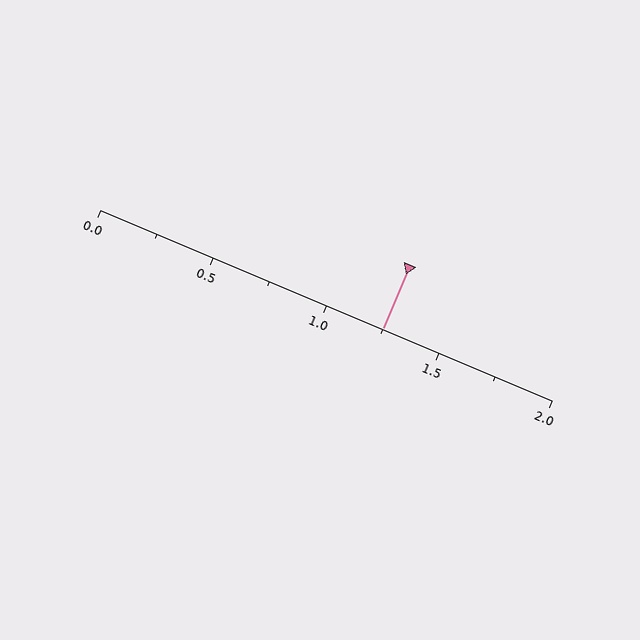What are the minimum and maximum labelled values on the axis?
The axis runs from 0.0 to 2.0.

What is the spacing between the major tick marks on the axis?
The major ticks are spaced 0.5 apart.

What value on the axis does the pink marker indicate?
The marker indicates approximately 1.25.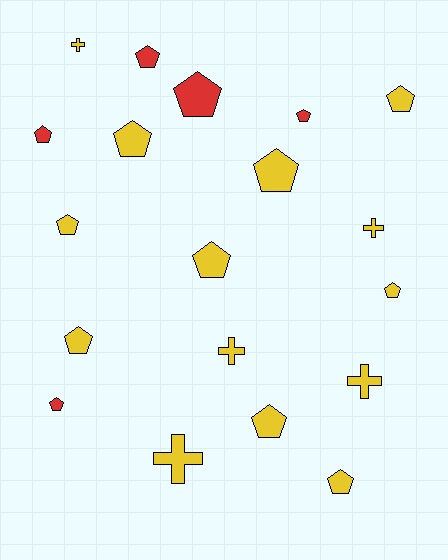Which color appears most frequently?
Yellow, with 14 objects.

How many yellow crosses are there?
There are 5 yellow crosses.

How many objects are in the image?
There are 19 objects.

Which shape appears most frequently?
Pentagon, with 14 objects.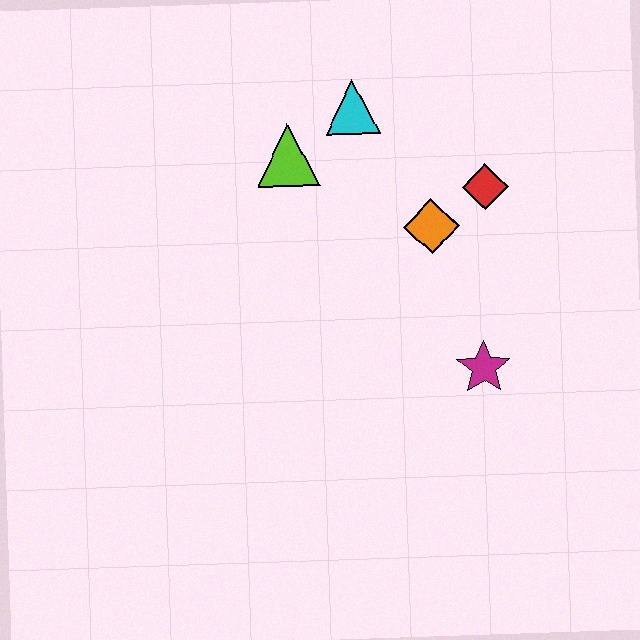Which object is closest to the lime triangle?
The cyan triangle is closest to the lime triangle.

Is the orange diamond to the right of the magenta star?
No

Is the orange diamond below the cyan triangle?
Yes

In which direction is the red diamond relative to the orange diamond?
The red diamond is to the right of the orange diamond.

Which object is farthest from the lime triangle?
The magenta star is farthest from the lime triangle.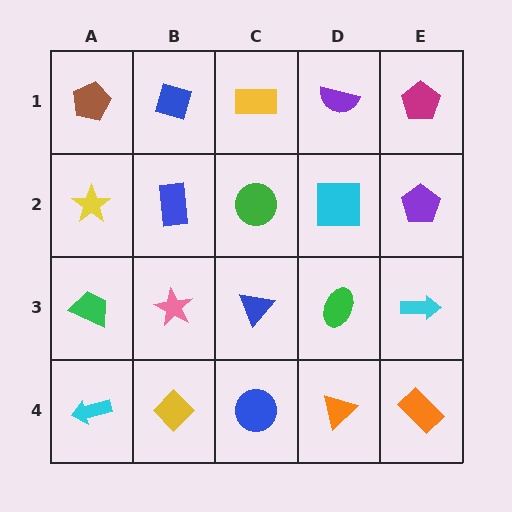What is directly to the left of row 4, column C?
A yellow diamond.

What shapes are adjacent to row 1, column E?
A purple pentagon (row 2, column E), a purple semicircle (row 1, column D).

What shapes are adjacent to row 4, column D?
A green ellipse (row 3, column D), a blue circle (row 4, column C), an orange rectangle (row 4, column E).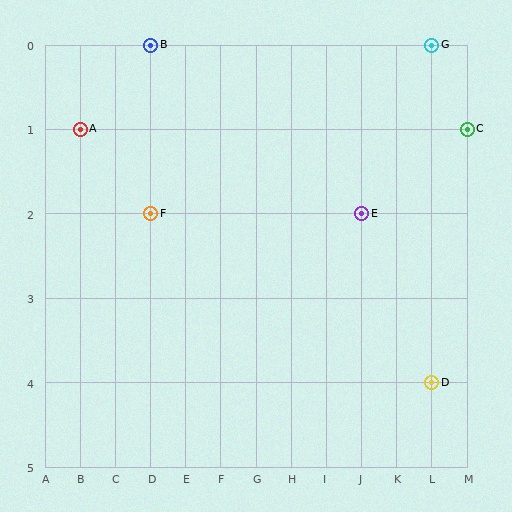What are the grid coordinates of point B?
Point B is at grid coordinates (D, 0).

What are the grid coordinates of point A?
Point A is at grid coordinates (B, 1).